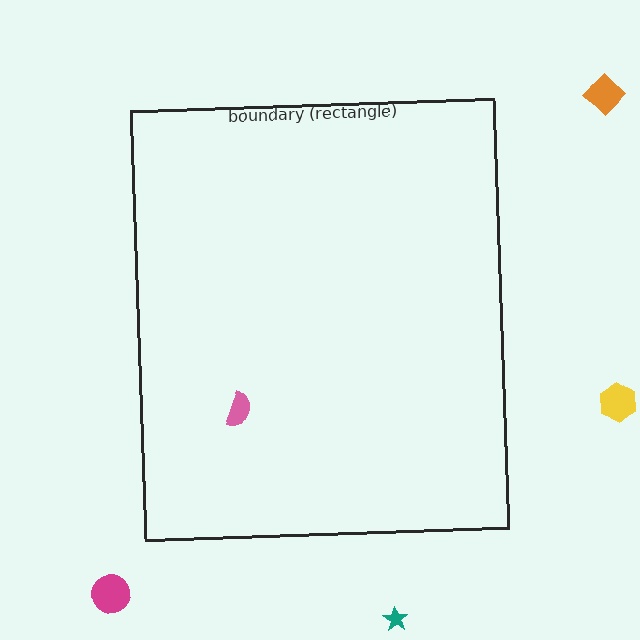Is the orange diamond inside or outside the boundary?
Outside.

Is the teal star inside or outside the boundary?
Outside.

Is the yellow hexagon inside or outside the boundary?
Outside.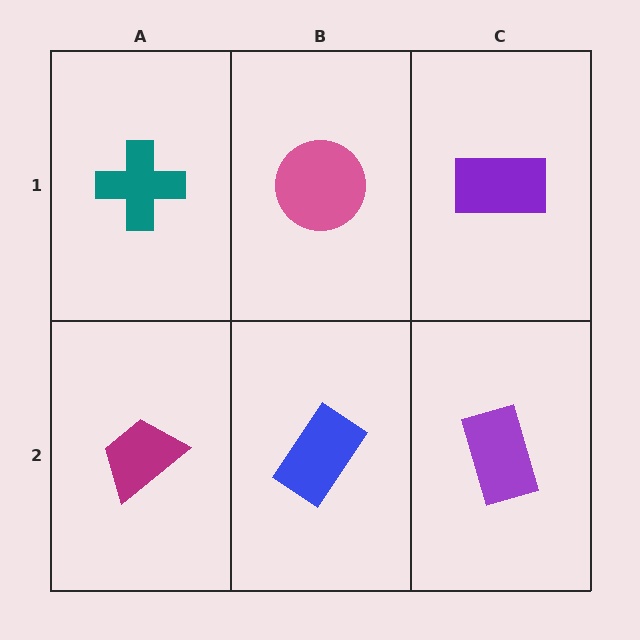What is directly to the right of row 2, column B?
A purple rectangle.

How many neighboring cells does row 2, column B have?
3.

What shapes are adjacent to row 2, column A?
A teal cross (row 1, column A), a blue rectangle (row 2, column B).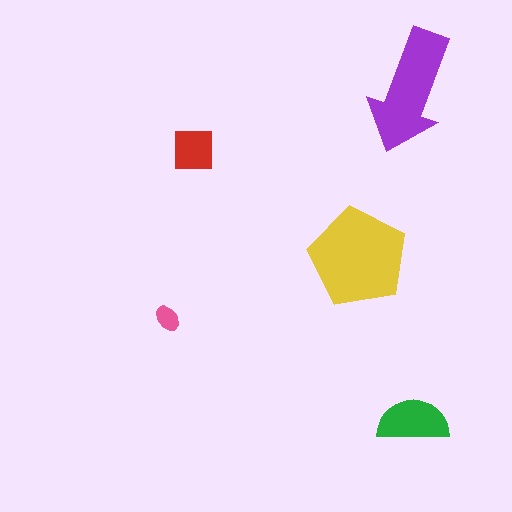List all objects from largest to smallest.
The yellow pentagon, the purple arrow, the green semicircle, the red square, the pink ellipse.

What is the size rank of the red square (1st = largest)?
4th.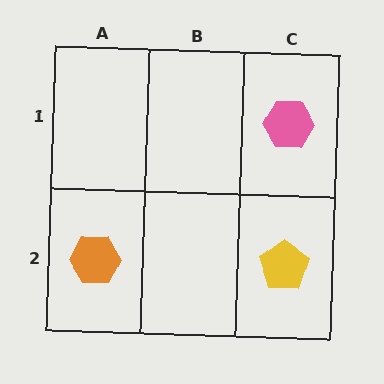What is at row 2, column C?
A yellow pentagon.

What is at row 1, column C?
A pink hexagon.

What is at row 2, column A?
An orange hexagon.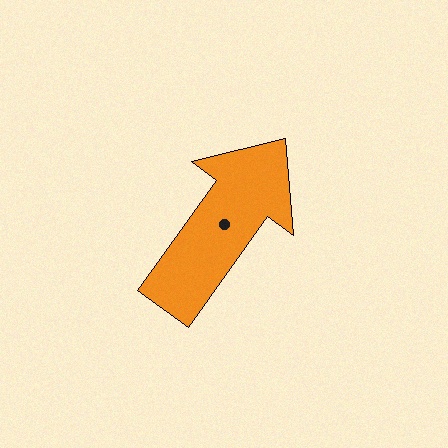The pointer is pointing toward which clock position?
Roughly 1 o'clock.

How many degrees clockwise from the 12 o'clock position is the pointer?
Approximately 36 degrees.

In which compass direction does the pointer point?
Northeast.